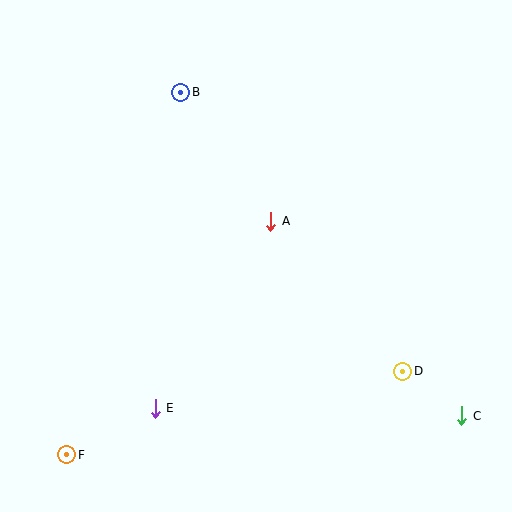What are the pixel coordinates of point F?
Point F is at (67, 455).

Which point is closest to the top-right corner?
Point A is closest to the top-right corner.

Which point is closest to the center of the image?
Point A at (271, 221) is closest to the center.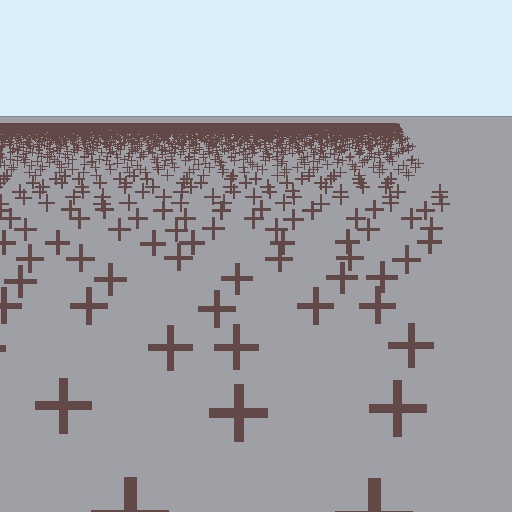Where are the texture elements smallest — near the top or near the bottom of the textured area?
Near the top.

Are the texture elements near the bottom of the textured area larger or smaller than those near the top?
Larger. Near the bottom, elements are closer to the viewer and appear at a bigger on-screen size.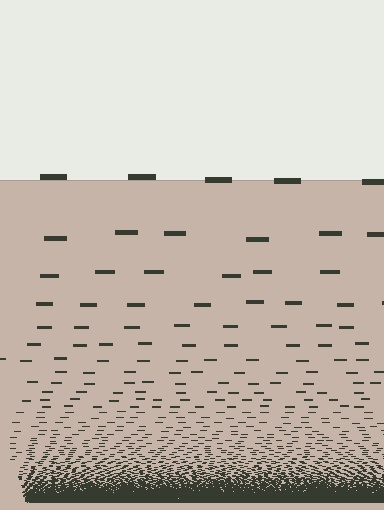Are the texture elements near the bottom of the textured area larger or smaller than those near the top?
Smaller. The gradient is inverted — elements near the bottom are smaller and denser.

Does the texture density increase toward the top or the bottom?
Density increases toward the bottom.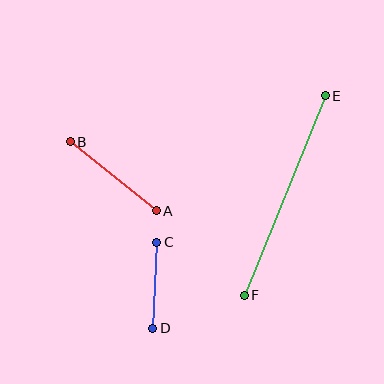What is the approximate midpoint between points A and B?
The midpoint is at approximately (113, 176) pixels.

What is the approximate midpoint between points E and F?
The midpoint is at approximately (285, 196) pixels.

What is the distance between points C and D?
The distance is approximately 86 pixels.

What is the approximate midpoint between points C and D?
The midpoint is at approximately (155, 285) pixels.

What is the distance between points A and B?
The distance is approximately 110 pixels.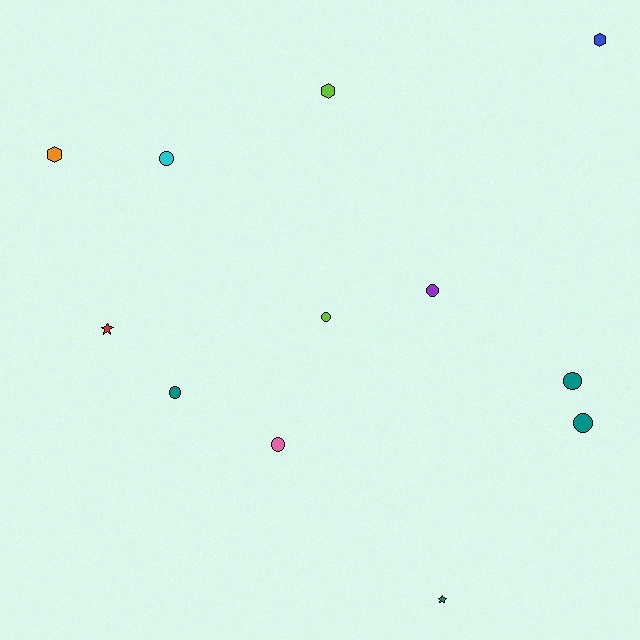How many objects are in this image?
There are 12 objects.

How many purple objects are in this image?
There is 1 purple object.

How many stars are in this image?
There are 2 stars.